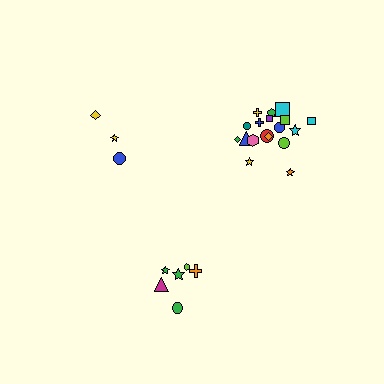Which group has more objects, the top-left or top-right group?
The top-right group.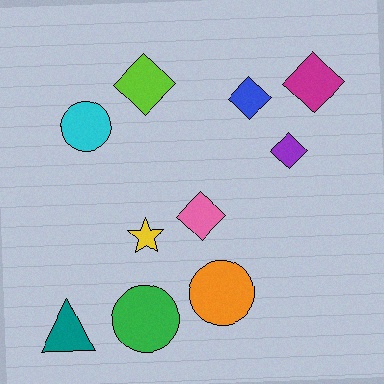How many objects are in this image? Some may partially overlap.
There are 10 objects.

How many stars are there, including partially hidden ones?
There is 1 star.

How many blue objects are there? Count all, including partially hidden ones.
There is 1 blue object.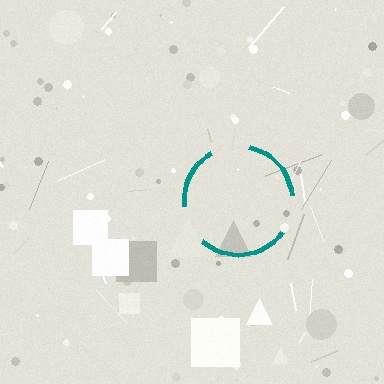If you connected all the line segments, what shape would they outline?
They would outline a circle.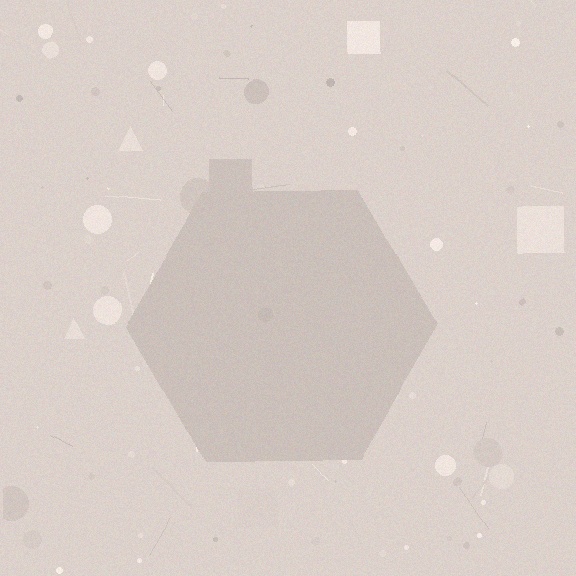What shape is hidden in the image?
A hexagon is hidden in the image.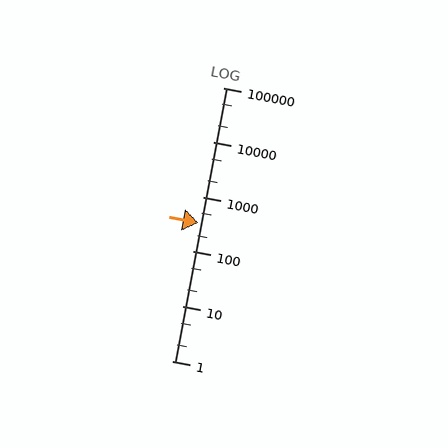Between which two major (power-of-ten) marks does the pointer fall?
The pointer is between 100 and 1000.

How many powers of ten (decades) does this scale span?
The scale spans 5 decades, from 1 to 100000.